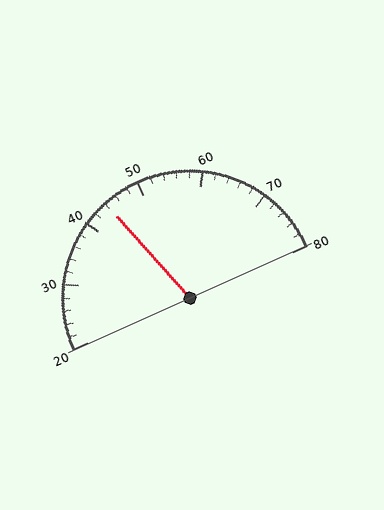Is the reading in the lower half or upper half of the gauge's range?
The reading is in the lower half of the range (20 to 80).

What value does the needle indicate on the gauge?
The needle indicates approximately 44.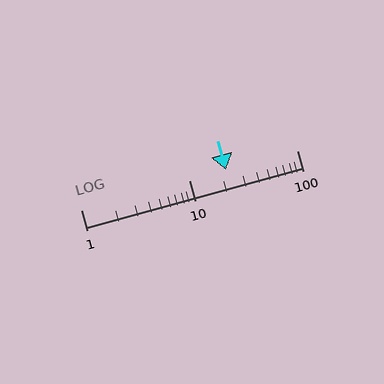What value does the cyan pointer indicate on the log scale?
The pointer indicates approximately 22.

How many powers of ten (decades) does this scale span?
The scale spans 2 decades, from 1 to 100.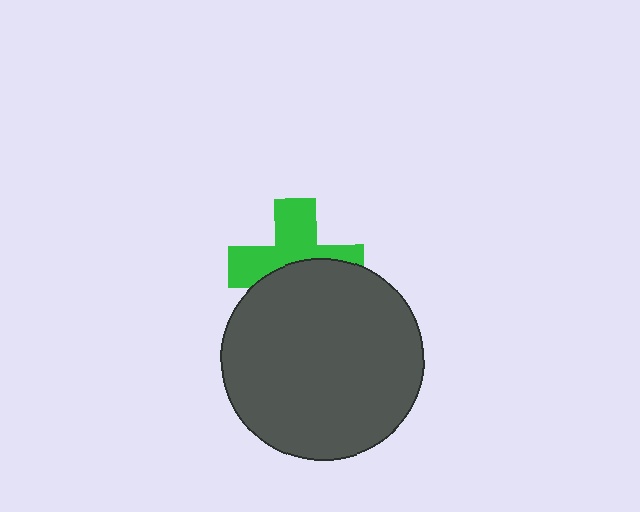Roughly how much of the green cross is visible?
About half of it is visible (roughly 53%).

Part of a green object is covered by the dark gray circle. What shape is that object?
It is a cross.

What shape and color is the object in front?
The object in front is a dark gray circle.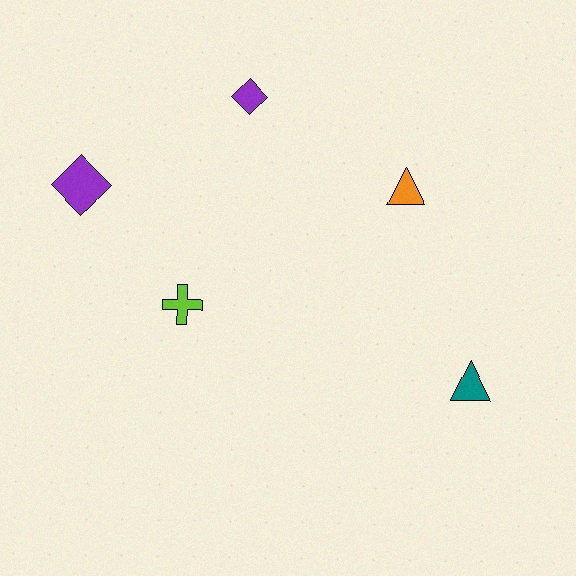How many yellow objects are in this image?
There are no yellow objects.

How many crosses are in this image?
There is 1 cross.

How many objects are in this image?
There are 5 objects.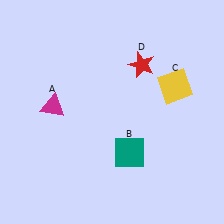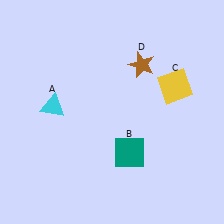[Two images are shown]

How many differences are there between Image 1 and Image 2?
There are 2 differences between the two images.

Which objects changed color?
A changed from magenta to cyan. D changed from red to brown.